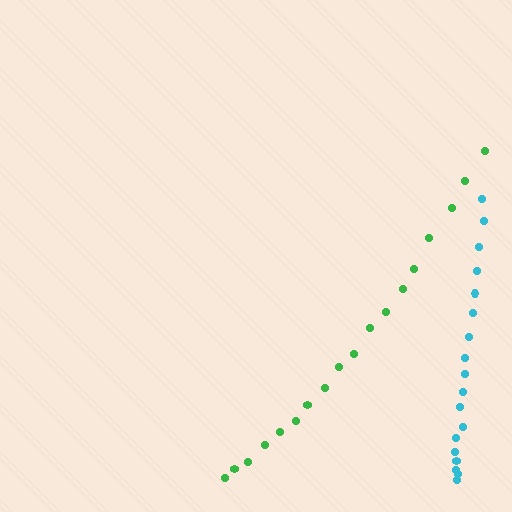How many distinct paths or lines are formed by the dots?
There are 2 distinct paths.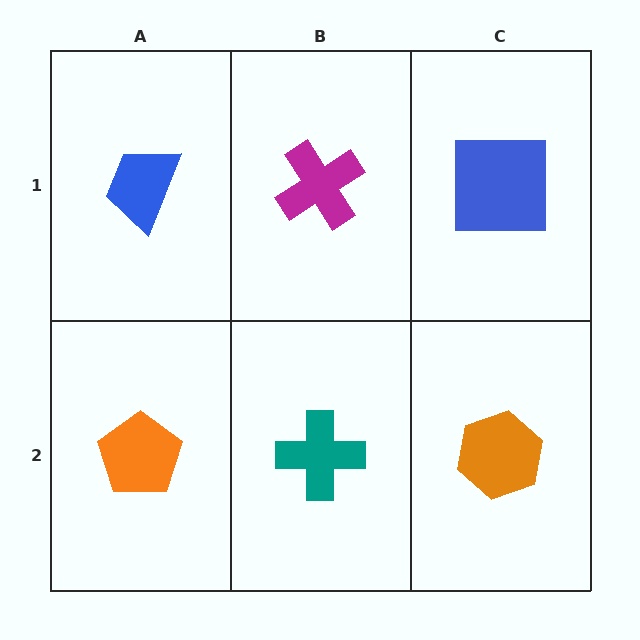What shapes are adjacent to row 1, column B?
A teal cross (row 2, column B), a blue trapezoid (row 1, column A), a blue square (row 1, column C).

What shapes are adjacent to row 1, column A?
An orange pentagon (row 2, column A), a magenta cross (row 1, column B).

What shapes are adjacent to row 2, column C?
A blue square (row 1, column C), a teal cross (row 2, column B).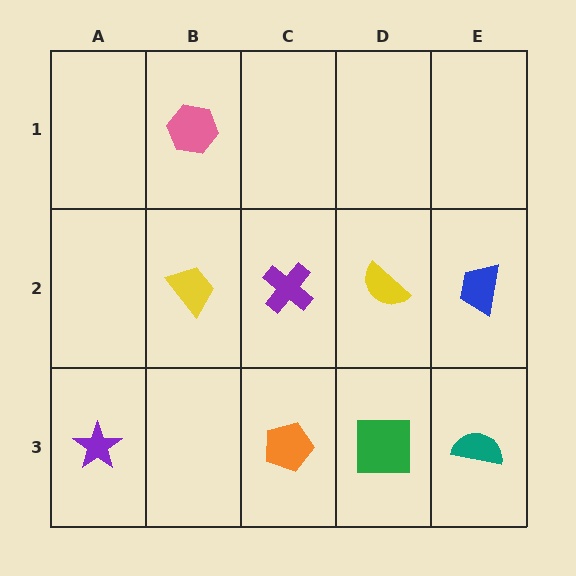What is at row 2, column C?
A purple cross.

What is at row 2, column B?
A yellow trapezoid.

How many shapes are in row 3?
4 shapes.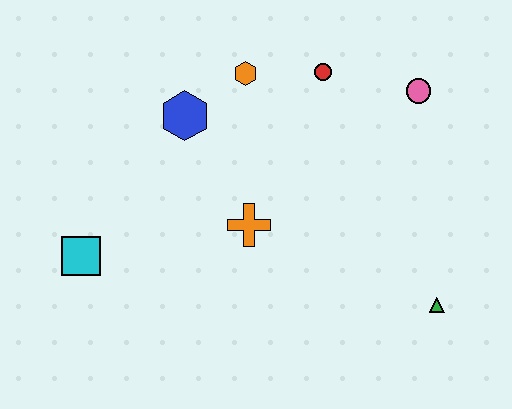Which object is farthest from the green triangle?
The cyan square is farthest from the green triangle.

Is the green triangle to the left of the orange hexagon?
No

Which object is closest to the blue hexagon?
The orange hexagon is closest to the blue hexagon.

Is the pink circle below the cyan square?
No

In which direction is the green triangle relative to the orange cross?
The green triangle is to the right of the orange cross.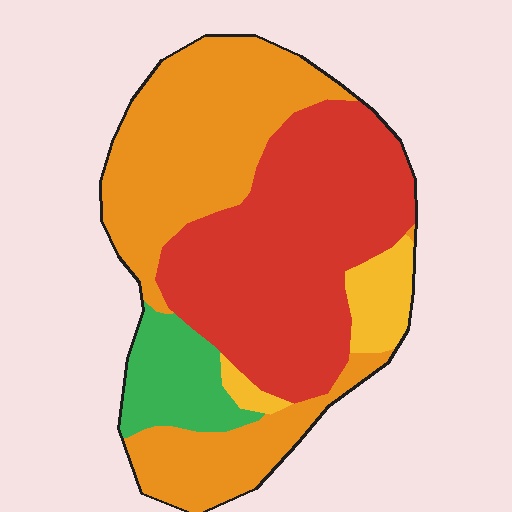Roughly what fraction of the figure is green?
Green takes up less than a sixth of the figure.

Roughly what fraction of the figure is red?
Red covers about 40% of the figure.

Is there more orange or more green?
Orange.